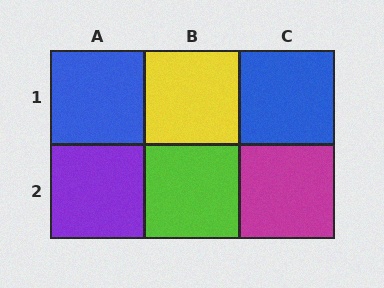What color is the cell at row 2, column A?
Purple.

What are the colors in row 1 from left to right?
Blue, yellow, blue.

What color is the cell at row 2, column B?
Lime.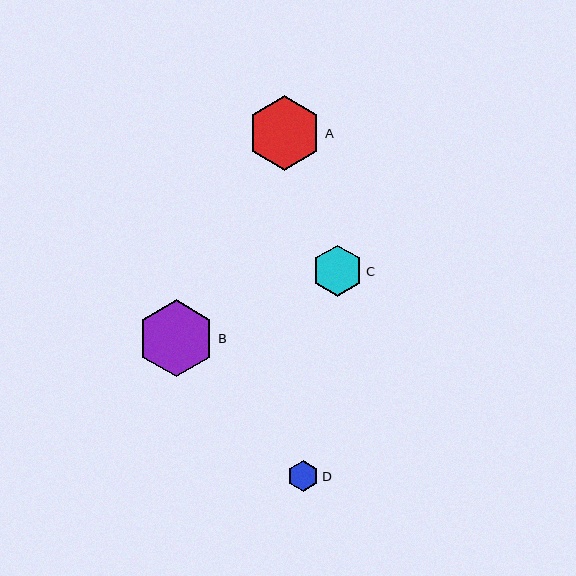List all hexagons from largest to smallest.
From largest to smallest: B, A, C, D.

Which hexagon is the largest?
Hexagon B is the largest with a size of approximately 77 pixels.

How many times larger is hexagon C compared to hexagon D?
Hexagon C is approximately 1.6 times the size of hexagon D.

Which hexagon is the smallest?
Hexagon D is the smallest with a size of approximately 31 pixels.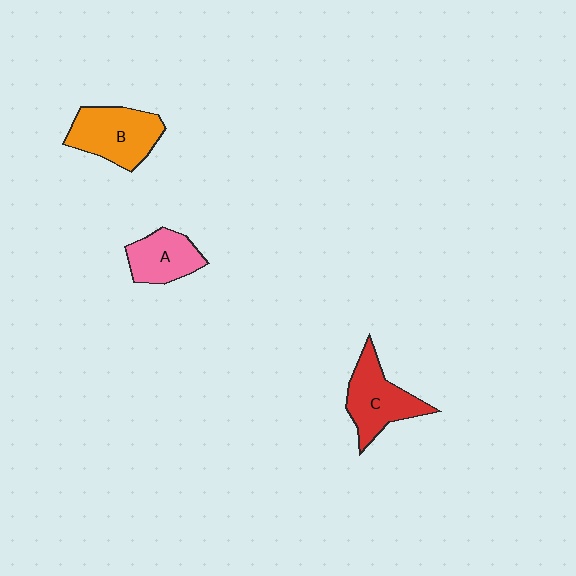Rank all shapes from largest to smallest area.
From largest to smallest: B (orange), C (red), A (pink).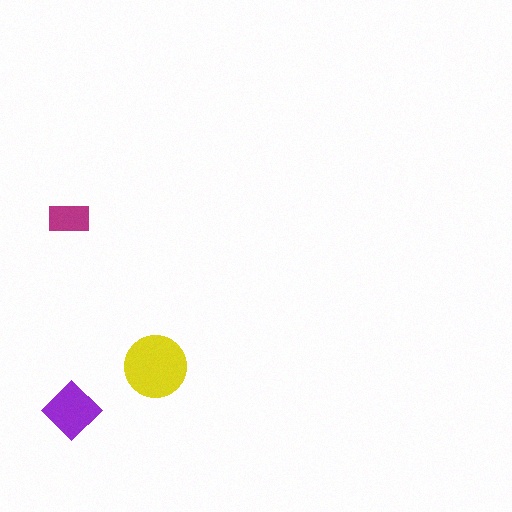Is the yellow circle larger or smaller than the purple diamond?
Larger.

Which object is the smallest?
The magenta rectangle.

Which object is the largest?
The yellow circle.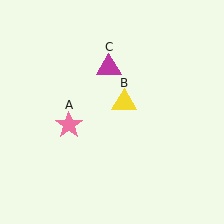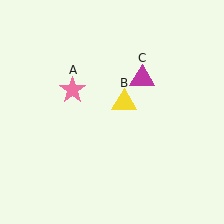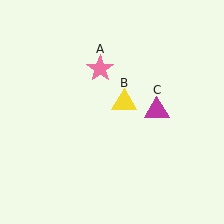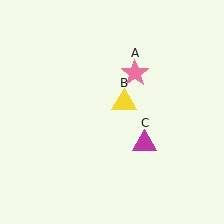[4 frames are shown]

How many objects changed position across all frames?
2 objects changed position: pink star (object A), magenta triangle (object C).